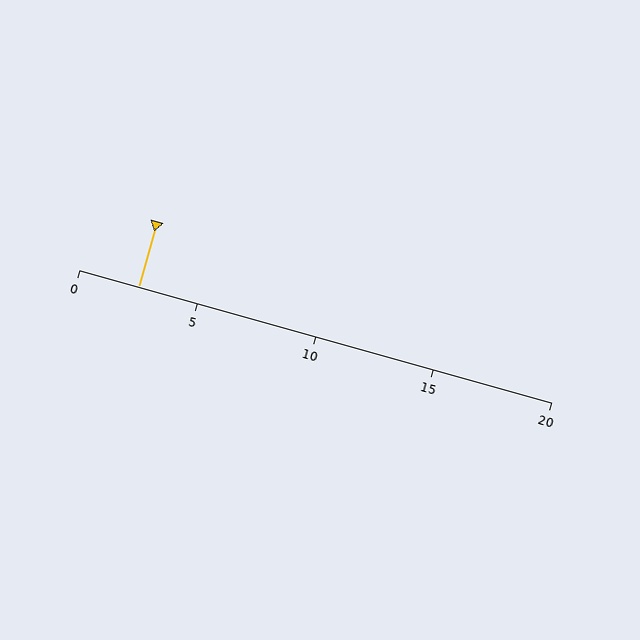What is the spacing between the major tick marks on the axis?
The major ticks are spaced 5 apart.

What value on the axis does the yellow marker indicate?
The marker indicates approximately 2.5.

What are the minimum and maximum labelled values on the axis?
The axis runs from 0 to 20.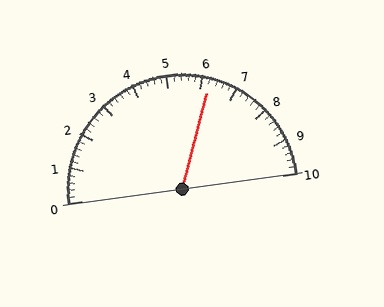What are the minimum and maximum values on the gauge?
The gauge ranges from 0 to 10.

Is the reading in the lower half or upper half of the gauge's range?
The reading is in the upper half of the range (0 to 10).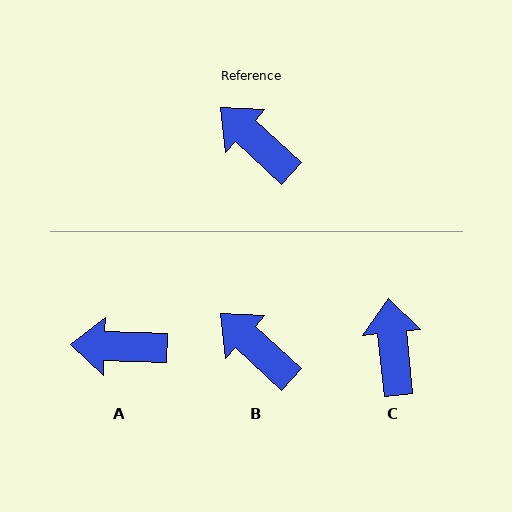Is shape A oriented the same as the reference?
No, it is off by about 41 degrees.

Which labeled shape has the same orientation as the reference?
B.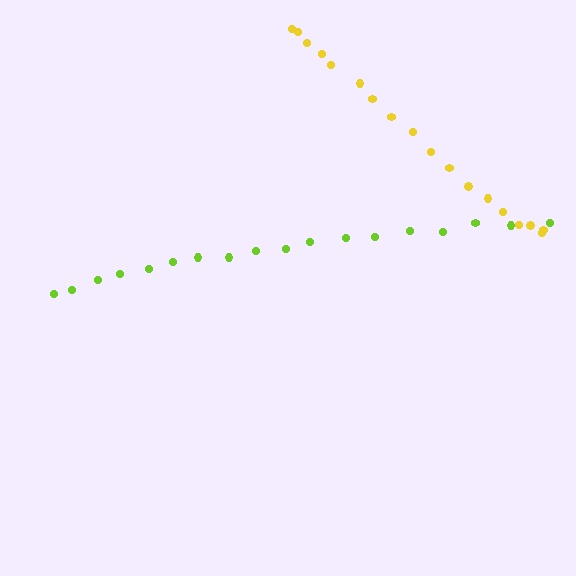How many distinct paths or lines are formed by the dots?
There are 2 distinct paths.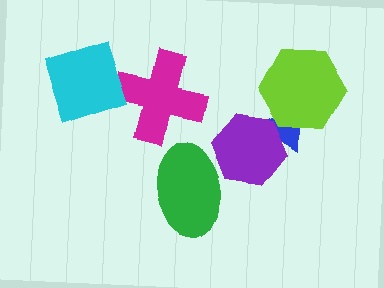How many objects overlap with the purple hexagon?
2 objects overlap with the purple hexagon.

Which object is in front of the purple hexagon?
The green ellipse is in front of the purple hexagon.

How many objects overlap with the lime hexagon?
1 object overlaps with the lime hexagon.